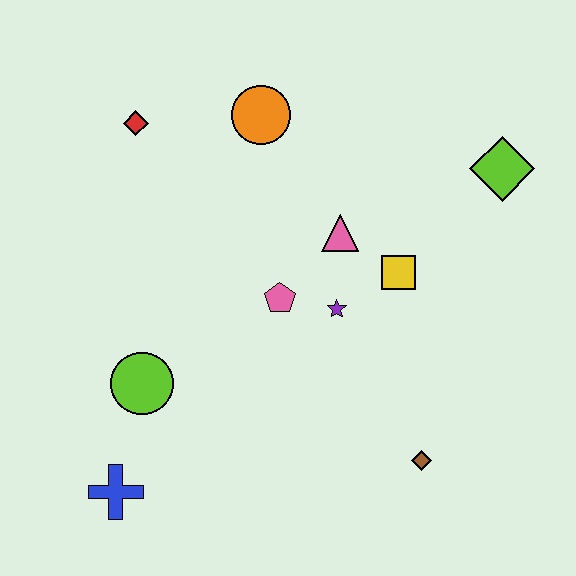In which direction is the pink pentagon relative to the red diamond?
The pink pentagon is below the red diamond.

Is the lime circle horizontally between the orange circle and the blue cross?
Yes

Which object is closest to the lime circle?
The blue cross is closest to the lime circle.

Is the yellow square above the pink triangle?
No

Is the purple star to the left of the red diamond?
No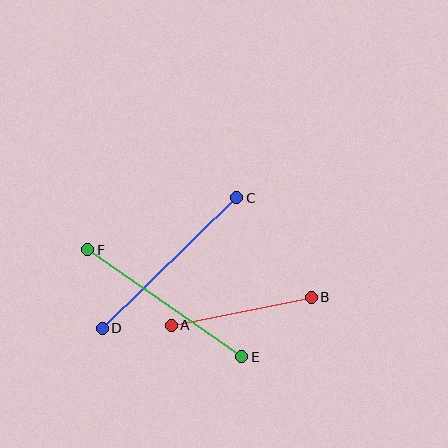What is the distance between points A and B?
The distance is approximately 143 pixels.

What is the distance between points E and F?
The distance is approximately 188 pixels.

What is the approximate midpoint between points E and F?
The midpoint is at approximately (165, 303) pixels.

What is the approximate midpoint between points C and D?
The midpoint is at approximately (169, 263) pixels.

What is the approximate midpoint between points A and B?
The midpoint is at approximately (241, 311) pixels.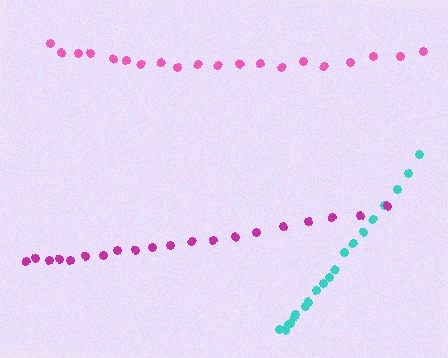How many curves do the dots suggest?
There are 3 distinct paths.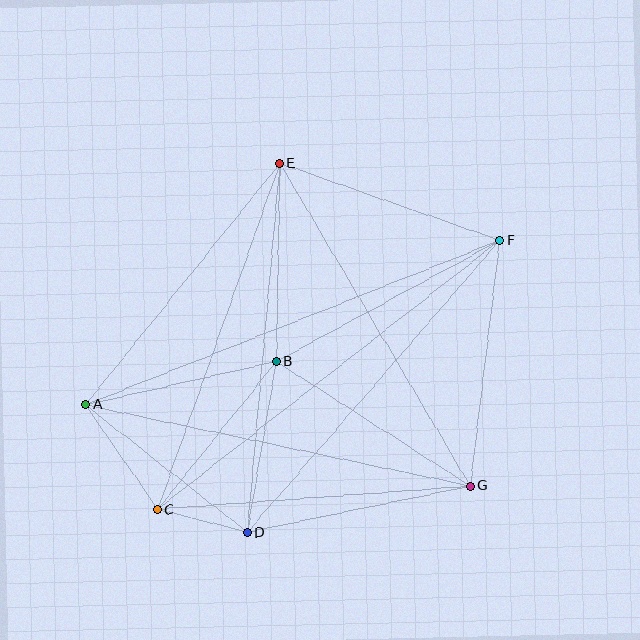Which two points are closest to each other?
Points C and D are closest to each other.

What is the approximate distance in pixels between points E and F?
The distance between E and F is approximately 233 pixels.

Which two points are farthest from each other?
Points A and F are farthest from each other.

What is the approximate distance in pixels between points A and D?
The distance between A and D is approximately 206 pixels.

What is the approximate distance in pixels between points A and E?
The distance between A and E is approximately 310 pixels.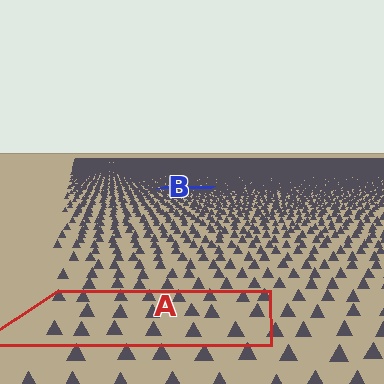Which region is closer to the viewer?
Region A is closer. The texture elements there are larger and more spread out.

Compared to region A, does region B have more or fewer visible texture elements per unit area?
Region B has more texture elements per unit area — they are packed more densely because it is farther away.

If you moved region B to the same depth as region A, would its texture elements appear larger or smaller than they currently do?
They would appear larger. At a closer depth, the same texture elements are projected at a bigger on-screen size.